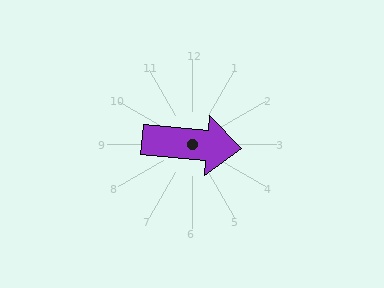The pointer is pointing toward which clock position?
Roughly 3 o'clock.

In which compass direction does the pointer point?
East.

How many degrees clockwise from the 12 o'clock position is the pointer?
Approximately 95 degrees.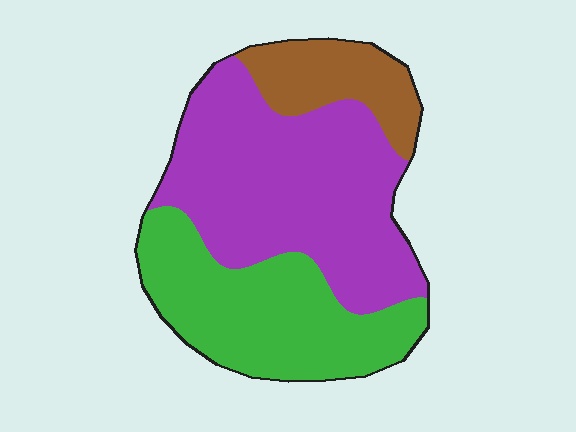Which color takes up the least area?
Brown, at roughly 15%.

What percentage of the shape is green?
Green covers roughly 35% of the shape.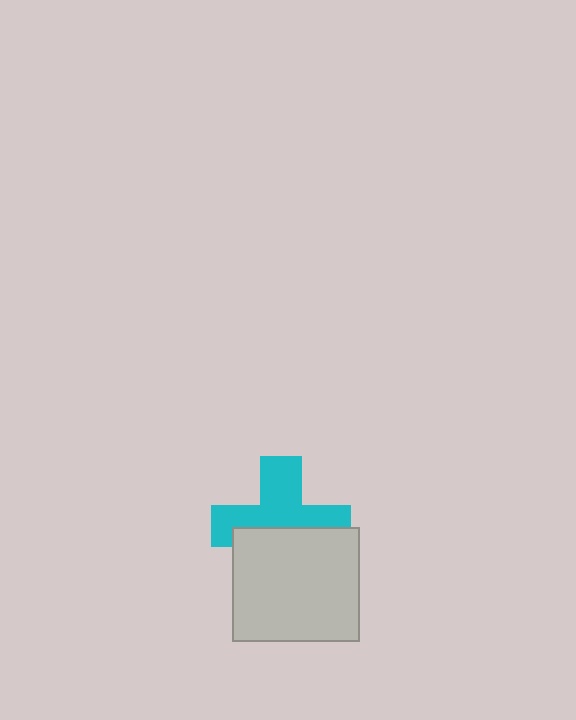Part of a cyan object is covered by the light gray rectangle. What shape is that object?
It is a cross.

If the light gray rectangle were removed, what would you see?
You would see the complete cyan cross.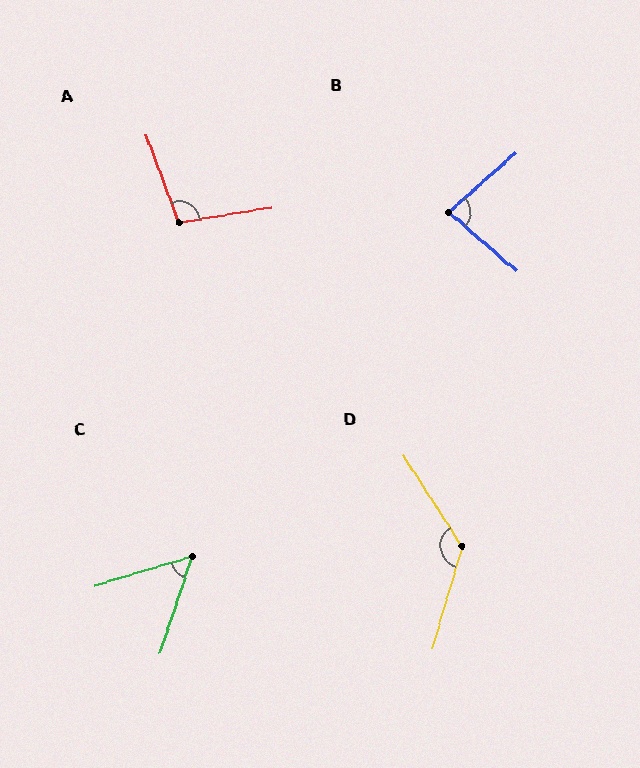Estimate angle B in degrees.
Approximately 82 degrees.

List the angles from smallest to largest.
C (55°), B (82°), A (102°), D (131°).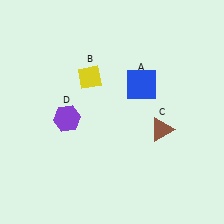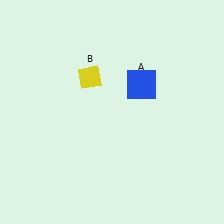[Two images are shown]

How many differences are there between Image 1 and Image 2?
There are 2 differences between the two images.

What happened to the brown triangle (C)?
The brown triangle (C) was removed in Image 2. It was in the bottom-right area of Image 1.